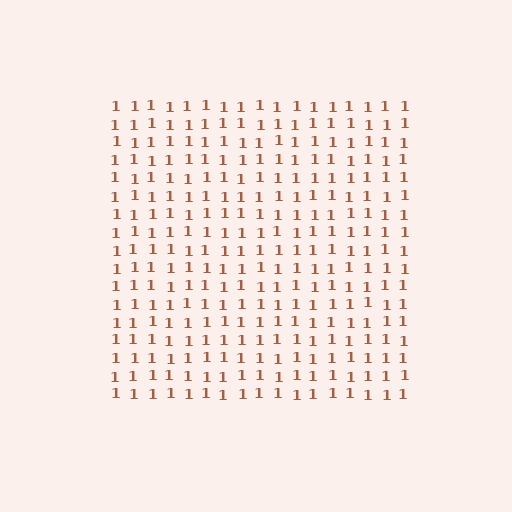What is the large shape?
The large shape is a square.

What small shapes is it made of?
It is made of small digit 1's.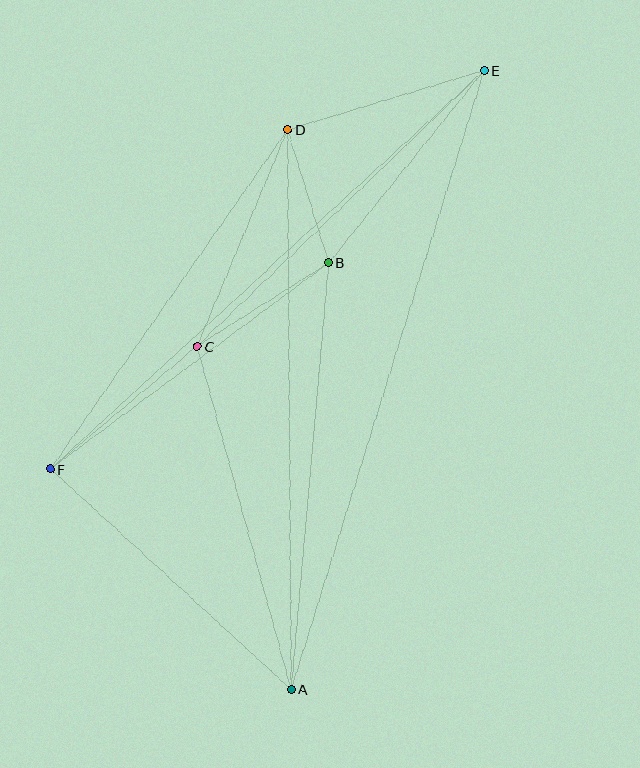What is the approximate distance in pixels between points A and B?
The distance between A and B is approximately 428 pixels.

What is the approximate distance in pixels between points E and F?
The distance between E and F is approximately 589 pixels.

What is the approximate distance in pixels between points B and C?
The distance between B and C is approximately 156 pixels.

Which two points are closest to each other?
Points B and D are closest to each other.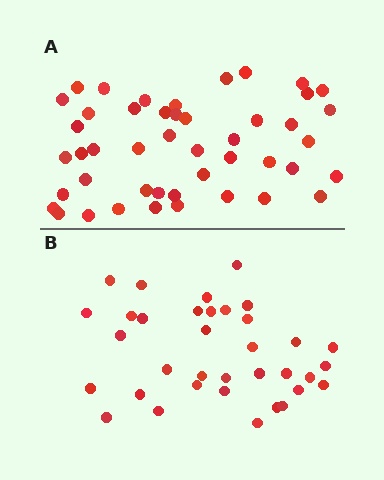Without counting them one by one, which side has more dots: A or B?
Region A (the top region) has more dots.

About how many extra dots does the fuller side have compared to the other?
Region A has roughly 12 or so more dots than region B.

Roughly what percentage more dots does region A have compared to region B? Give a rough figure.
About 30% more.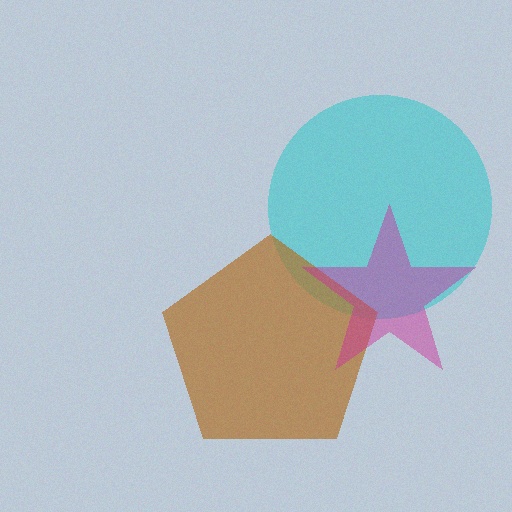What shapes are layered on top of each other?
The layered shapes are: a cyan circle, a brown pentagon, a magenta star.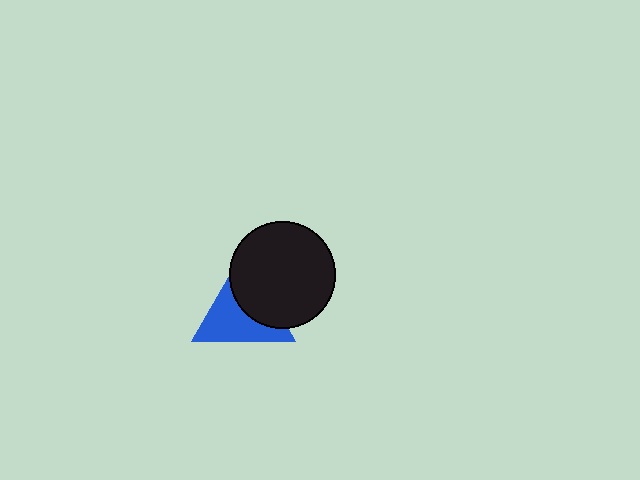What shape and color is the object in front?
The object in front is a black circle.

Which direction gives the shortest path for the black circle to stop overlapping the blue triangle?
Moving toward the upper-right gives the shortest separation.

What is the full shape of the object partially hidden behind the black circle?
The partially hidden object is a blue triangle.